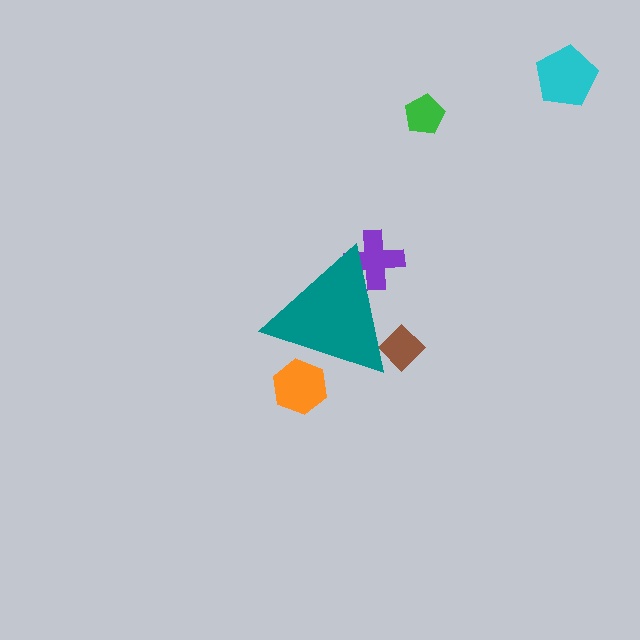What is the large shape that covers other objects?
A teal triangle.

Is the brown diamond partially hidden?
Yes, the brown diamond is partially hidden behind the teal triangle.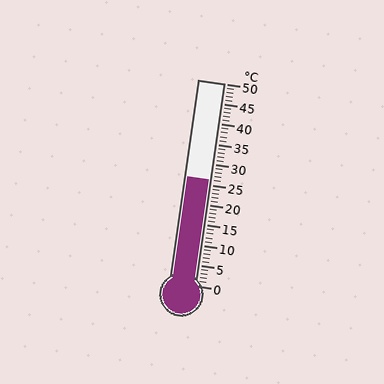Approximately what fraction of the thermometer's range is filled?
The thermometer is filled to approximately 50% of its range.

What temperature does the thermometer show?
The thermometer shows approximately 26°C.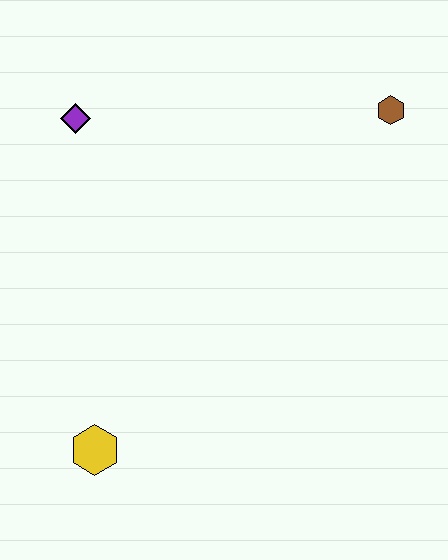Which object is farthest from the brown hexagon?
The yellow hexagon is farthest from the brown hexagon.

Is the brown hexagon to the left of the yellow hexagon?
No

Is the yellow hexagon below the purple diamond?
Yes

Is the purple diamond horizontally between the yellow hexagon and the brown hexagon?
No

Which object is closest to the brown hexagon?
The purple diamond is closest to the brown hexagon.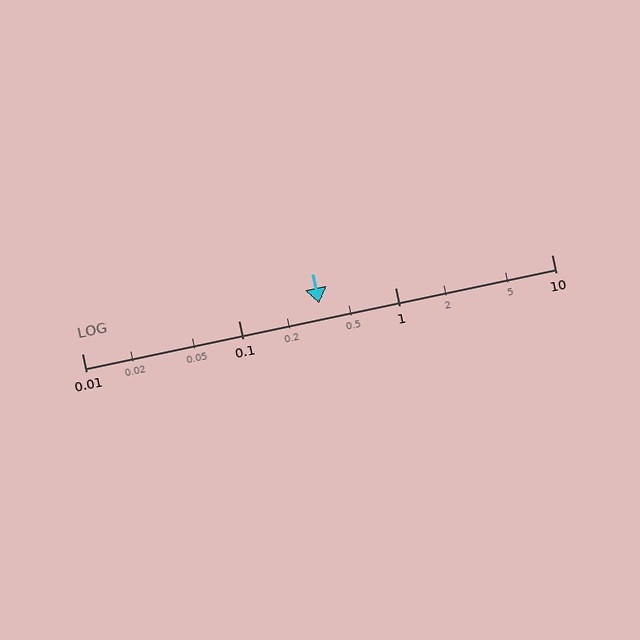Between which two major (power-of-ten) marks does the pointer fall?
The pointer is between 0.1 and 1.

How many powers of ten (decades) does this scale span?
The scale spans 3 decades, from 0.01 to 10.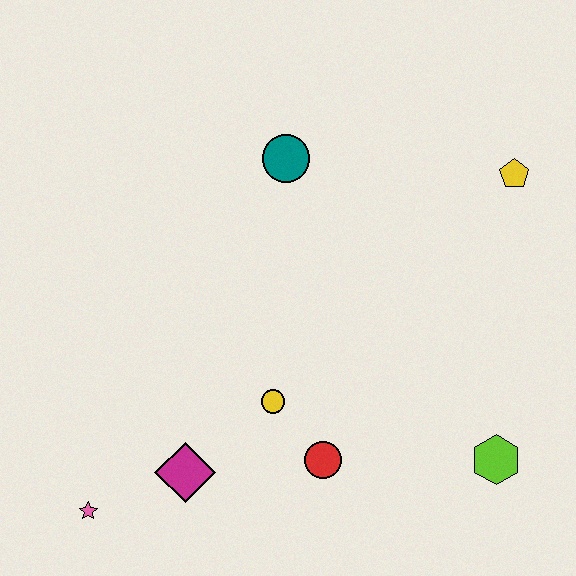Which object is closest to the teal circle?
The yellow pentagon is closest to the teal circle.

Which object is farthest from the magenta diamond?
The yellow pentagon is farthest from the magenta diamond.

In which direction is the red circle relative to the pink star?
The red circle is to the right of the pink star.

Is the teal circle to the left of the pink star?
No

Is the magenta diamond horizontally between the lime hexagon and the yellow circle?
No